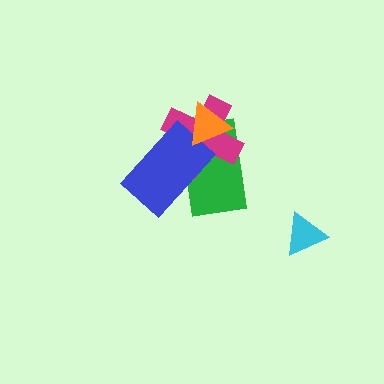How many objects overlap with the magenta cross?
3 objects overlap with the magenta cross.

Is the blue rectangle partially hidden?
Yes, it is partially covered by another shape.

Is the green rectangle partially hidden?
Yes, it is partially covered by another shape.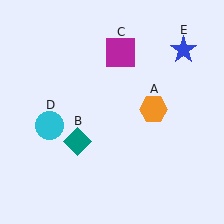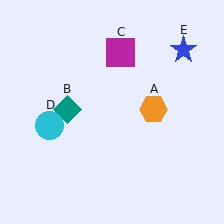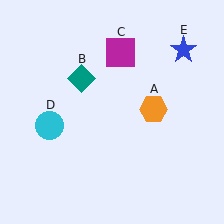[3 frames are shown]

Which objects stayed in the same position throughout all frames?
Orange hexagon (object A) and magenta square (object C) and cyan circle (object D) and blue star (object E) remained stationary.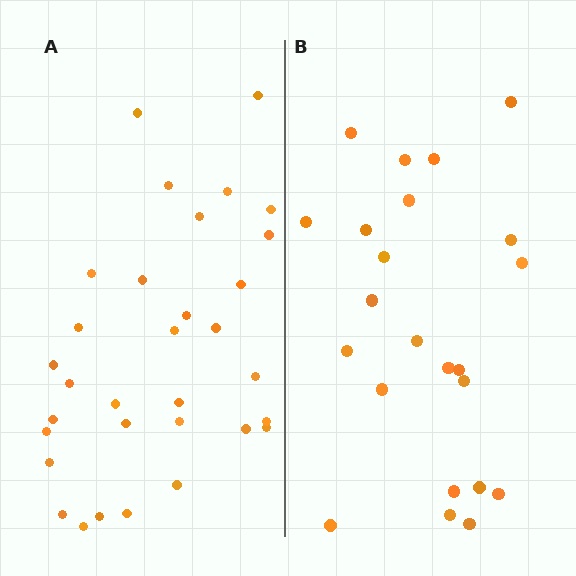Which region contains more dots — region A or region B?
Region A (the left region) has more dots.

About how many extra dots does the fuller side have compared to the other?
Region A has roughly 8 or so more dots than region B.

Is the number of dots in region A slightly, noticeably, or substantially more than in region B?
Region A has noticeably more, but not dramatically so. The ratio is roughly 1.4 to 1.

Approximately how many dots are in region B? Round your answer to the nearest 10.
About 20 dots. (The exact count is 23, which rounds to 20.)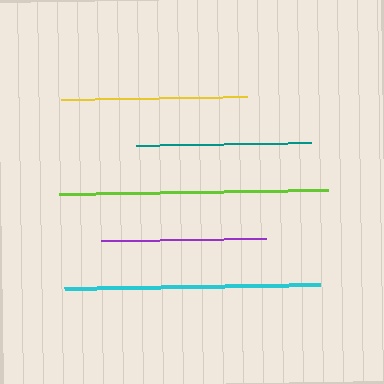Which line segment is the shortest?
The purple line is the shortest at approximately 165 pixels.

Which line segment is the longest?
The lime line is the longest at approximately 269 pixels.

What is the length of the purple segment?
The purple segment is approximately 165 pixels long.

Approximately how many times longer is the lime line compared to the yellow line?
The lime line is approximately 1.4 times the length of the yellow line.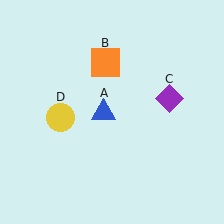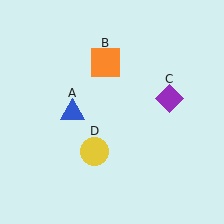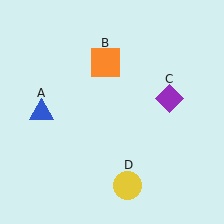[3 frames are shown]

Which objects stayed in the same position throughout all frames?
Orange square (object B) and purple diamond (object C) remained stationary.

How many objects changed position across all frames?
2 objects changed position: blue triangle (object A), yellow circle (object D).